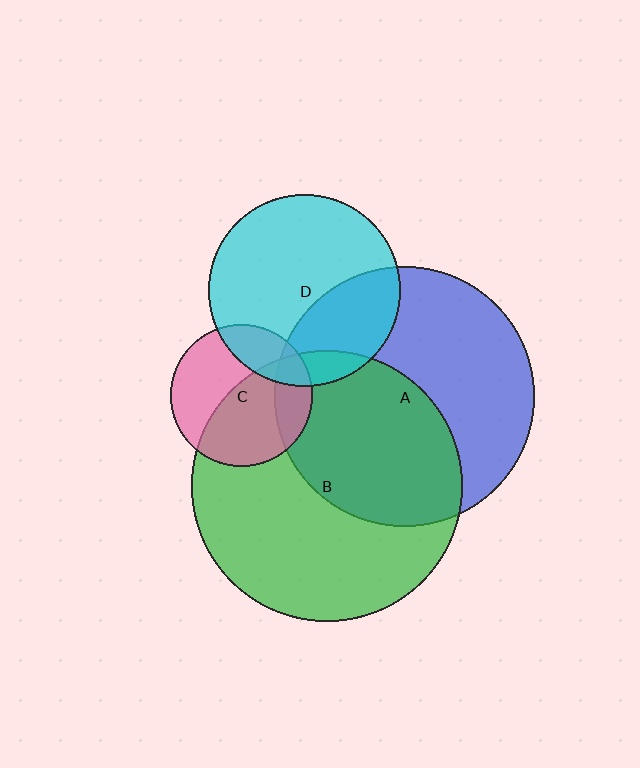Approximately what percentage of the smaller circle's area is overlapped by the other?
Approximately 20%.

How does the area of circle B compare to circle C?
Approximately 3.7 times.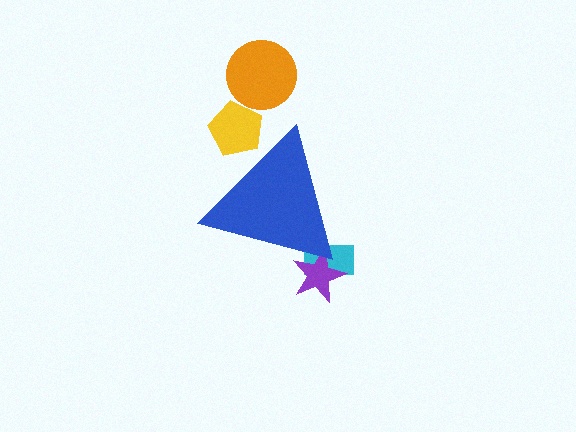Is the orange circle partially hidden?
No, the orange circle is fully visible.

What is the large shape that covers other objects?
A blue triangle.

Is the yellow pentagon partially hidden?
Yes, the yellow pentagon is partially hidden behind the blue triangle.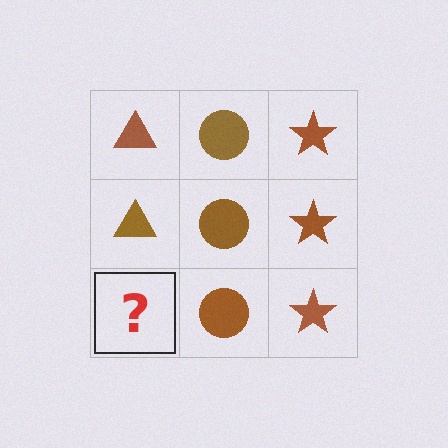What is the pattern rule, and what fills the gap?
The rule is that each column has a consistent shape. The gap should be filled with a brown triangle.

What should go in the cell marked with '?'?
The missing cell should contain a brown triangle.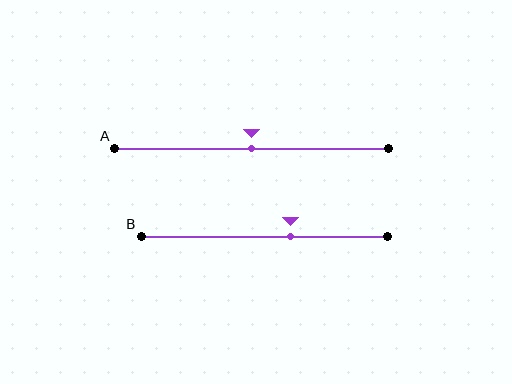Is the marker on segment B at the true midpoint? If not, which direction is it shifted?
No, the marker on segment B is shifted to the right by about 11% of the segment length.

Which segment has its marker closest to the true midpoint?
Segment A has its marker closest to the true midpoint.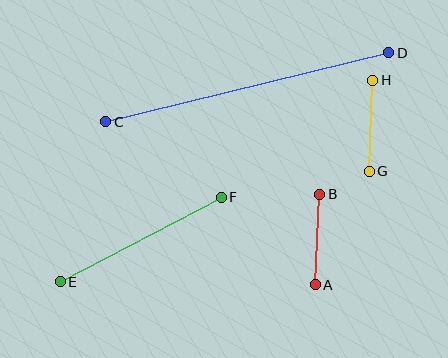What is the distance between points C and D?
The distance is approximately 291 pixels.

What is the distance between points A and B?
The distance is approximately 90 pixels.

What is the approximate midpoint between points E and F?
The midpoint is at approximately (141, 240) pixels.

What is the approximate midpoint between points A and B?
The midpoint is at approximately (318, 239) pixels.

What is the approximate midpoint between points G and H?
The midpoint is at approximately (371, 126) pixels.